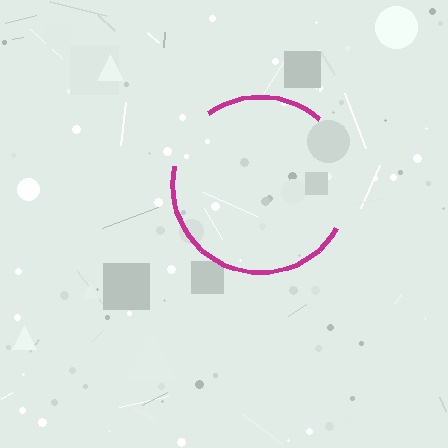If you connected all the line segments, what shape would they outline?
They would outline a circle.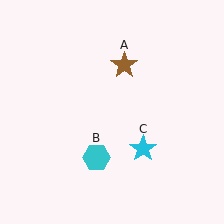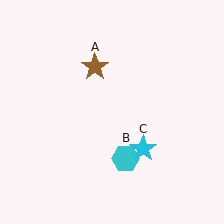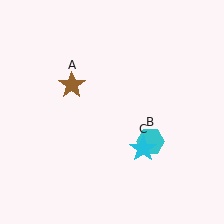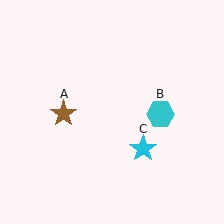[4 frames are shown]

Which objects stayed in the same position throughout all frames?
Cyan star (object C) remained stationary.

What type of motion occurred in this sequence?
The brown star (object A), cyan hexagon (object B) rotated counterclockwise around the center of the scene.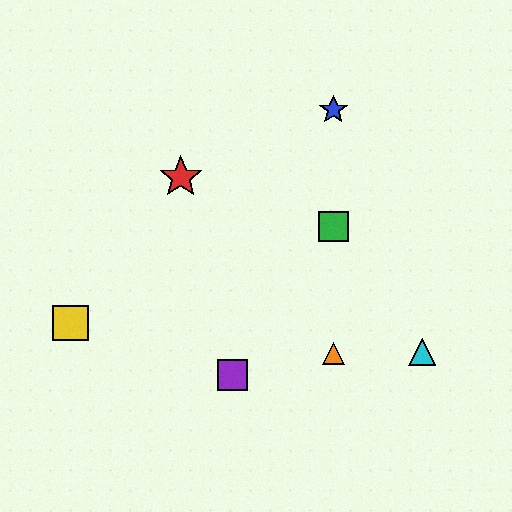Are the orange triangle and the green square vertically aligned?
Yes, both are at x≈333.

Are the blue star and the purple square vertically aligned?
No, the blue star is at x≈333 and the purple square is at x≈232.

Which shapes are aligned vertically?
The blue star, the green square, the orange triangle are aligned vertically.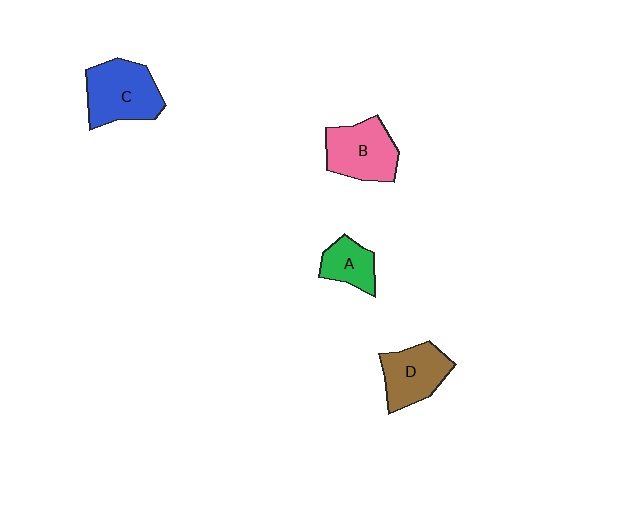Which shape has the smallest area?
Shape A (green).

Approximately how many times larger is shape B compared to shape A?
Approximately 1.7 times.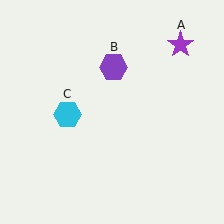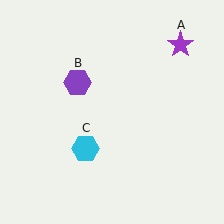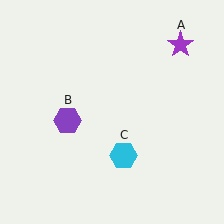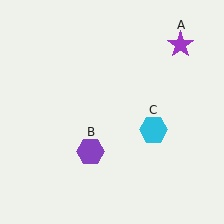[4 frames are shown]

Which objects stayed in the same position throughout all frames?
Purple star (object A) remained stationary.